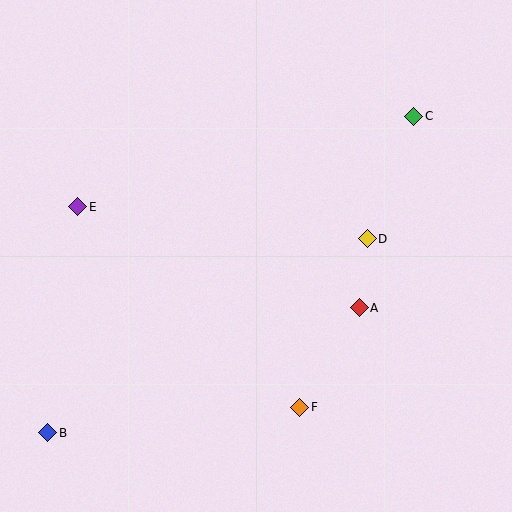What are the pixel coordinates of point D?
Point D is at (367, 239).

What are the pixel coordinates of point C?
Point C is at (414, 116).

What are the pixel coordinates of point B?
Point B is at (48, 433).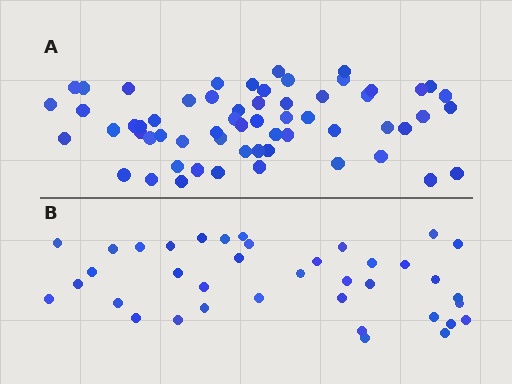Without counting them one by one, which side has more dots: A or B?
Region A (the top region) has more dots.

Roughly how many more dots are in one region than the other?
Region A has approximately 20 more dots than region B.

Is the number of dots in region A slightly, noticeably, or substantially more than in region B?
Region A has substantially more. The ratio is roughly 1.6 to 1.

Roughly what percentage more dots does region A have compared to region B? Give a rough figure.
About 60% more.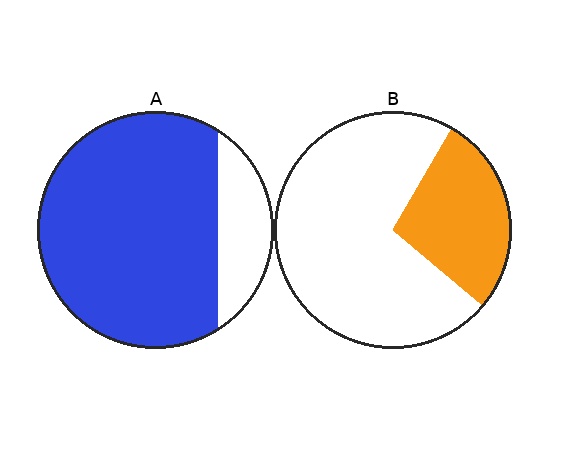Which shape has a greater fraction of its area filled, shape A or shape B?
Shape A.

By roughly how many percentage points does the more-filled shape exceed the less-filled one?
By roughly 55 percentage points (A over B).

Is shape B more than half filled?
No.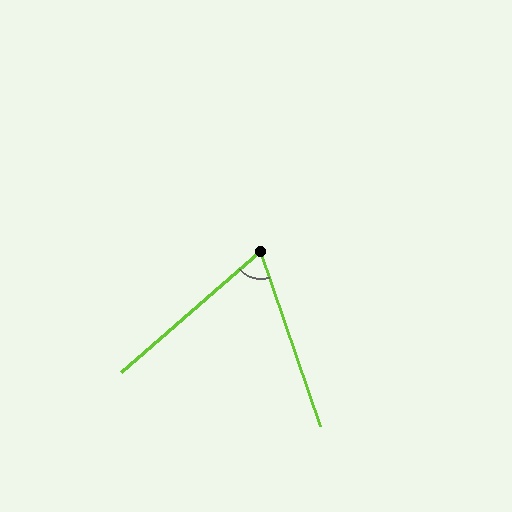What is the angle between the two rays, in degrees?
Approximately 68 degrees.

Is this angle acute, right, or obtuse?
It is acute.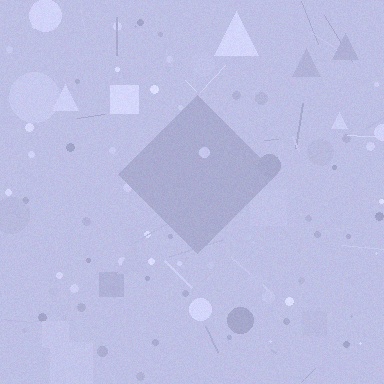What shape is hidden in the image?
A diamond is hidden in the image.